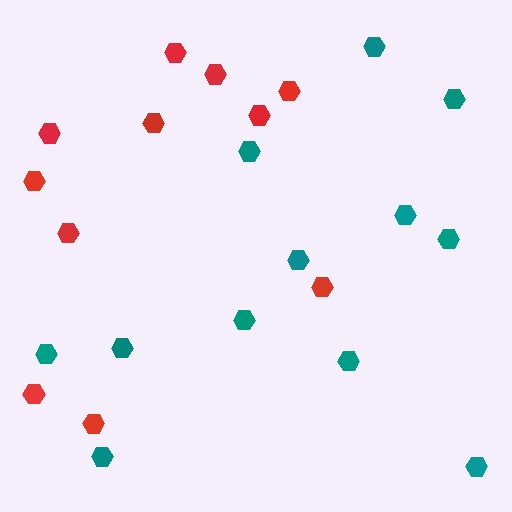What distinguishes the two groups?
There are 2 groups: one group of teal hexagons (12) and one group of red hexagons (11).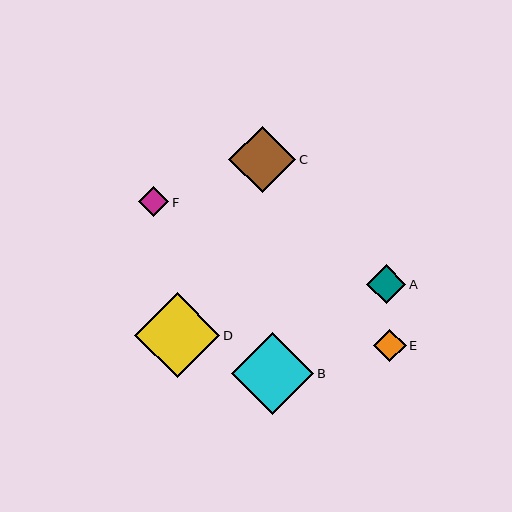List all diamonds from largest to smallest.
From largest to smallest: D, B, C, A, E, F.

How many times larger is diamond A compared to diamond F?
Diamond A is approximately 1.3 times the size of diamond F.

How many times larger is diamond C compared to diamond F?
Diamond C is approximately 2.2 times the size of diamond F.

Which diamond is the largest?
Diamond D is the largest with a size of approximately 86 pixels.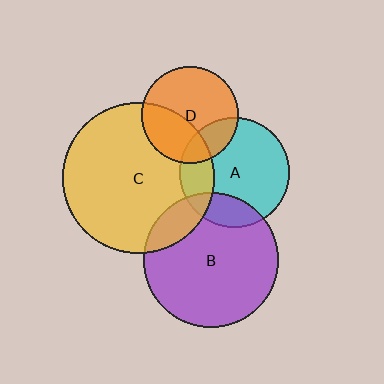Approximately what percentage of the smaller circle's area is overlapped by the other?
Approximately 20%.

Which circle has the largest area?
Circle C (yellow).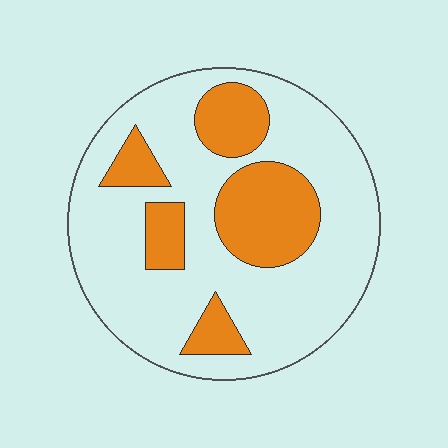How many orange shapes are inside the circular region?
5.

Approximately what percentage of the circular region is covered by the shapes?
Approximately 25%.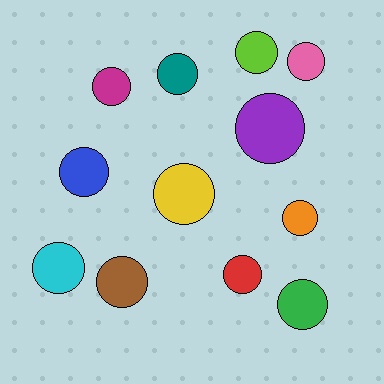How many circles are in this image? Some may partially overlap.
There are 12 circles.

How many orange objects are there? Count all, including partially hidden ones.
There is 1 orange object.